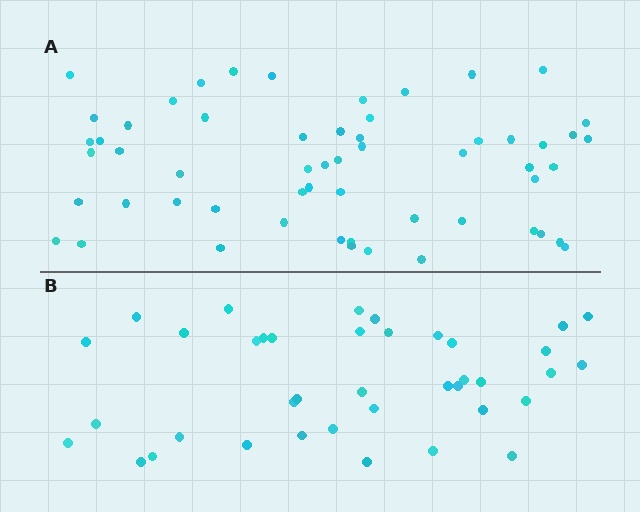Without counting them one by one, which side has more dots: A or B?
Region A (the top region) has more dots.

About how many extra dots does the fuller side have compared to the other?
Region A has approximately 20 more dots than region B.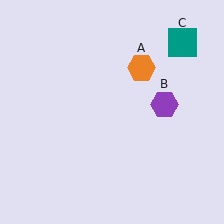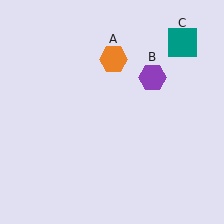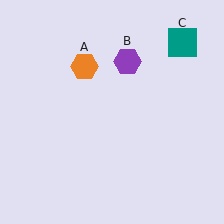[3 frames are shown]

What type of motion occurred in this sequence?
The orange hexagon (object A), purple hexagon (object B) rotated counterclockwise around the center of the scene.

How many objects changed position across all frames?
2 objects changed position: orange hexagon (object A), purple hexagon (object B).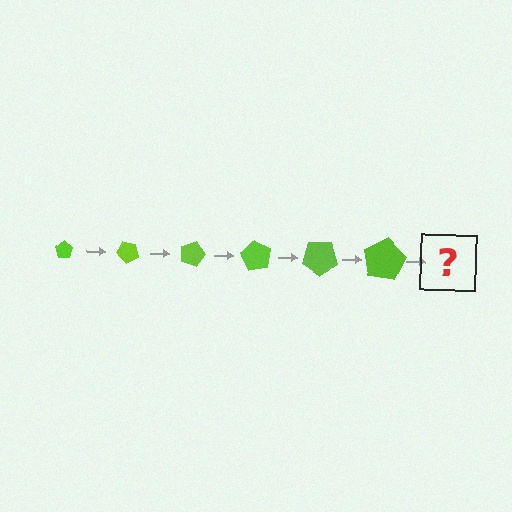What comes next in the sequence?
The next element should be a pentagon, larger than the previous one and rotated 270 degrees from the start.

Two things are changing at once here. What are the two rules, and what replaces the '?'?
The two rules are that the pentagon grows larger each step and it rotates 45 degrees each step. The '?' should be a pentagon, larger than the previous one and rotated 270 degrees from the start.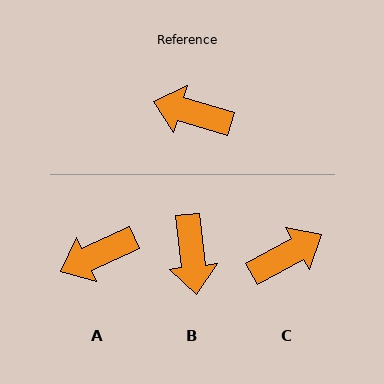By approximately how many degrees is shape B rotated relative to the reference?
Approximately 112 degrees counter-clockwise.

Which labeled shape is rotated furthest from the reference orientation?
C, about 135 degrees away.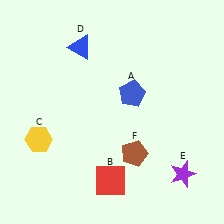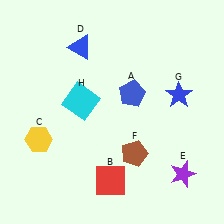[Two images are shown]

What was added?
A blue star (G), a cyan square (H) were added in Image 2.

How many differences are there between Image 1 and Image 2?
There are 2 differences between the two images.